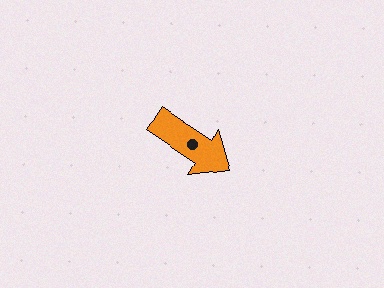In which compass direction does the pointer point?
Southeast.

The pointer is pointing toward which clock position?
Roughly 4 o'clock.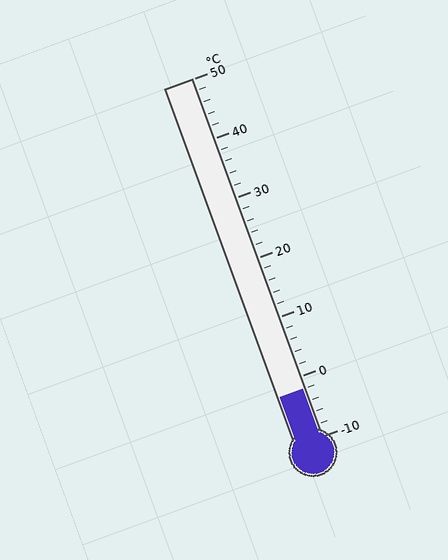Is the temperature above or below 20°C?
The temperature is below 20°C.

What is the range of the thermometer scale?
The thermometer scale ranges from -10°C to 50°C.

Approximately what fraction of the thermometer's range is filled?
The thermometer is filled to approximately 15% of its range.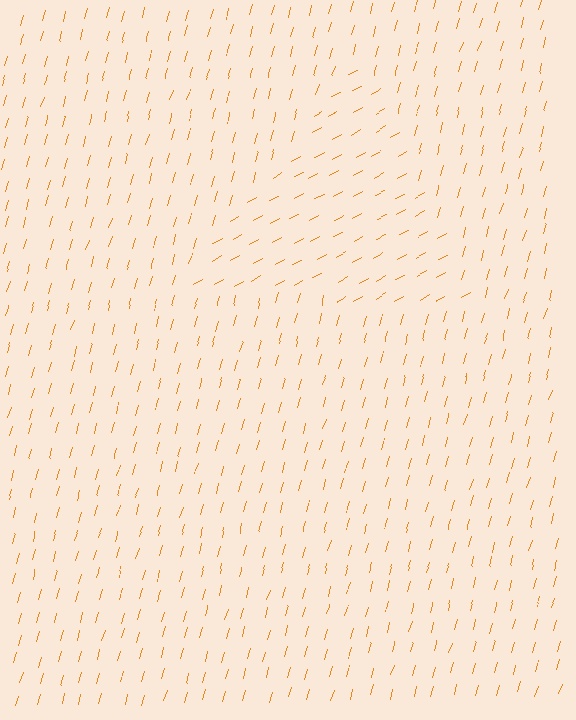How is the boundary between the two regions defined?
The boundary is defined purely by a change in line orientation (approximately 45 degrees difference). All lines are the same color and thickness.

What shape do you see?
I see a triangle.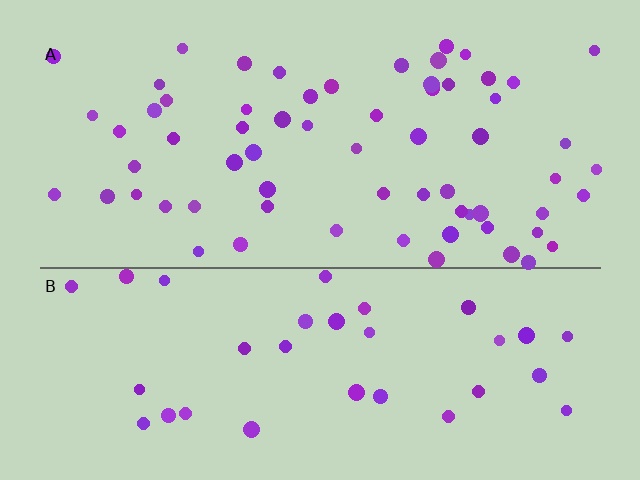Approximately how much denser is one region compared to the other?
Approximately 1.9× — region A over region B.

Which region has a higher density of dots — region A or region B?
A (the top).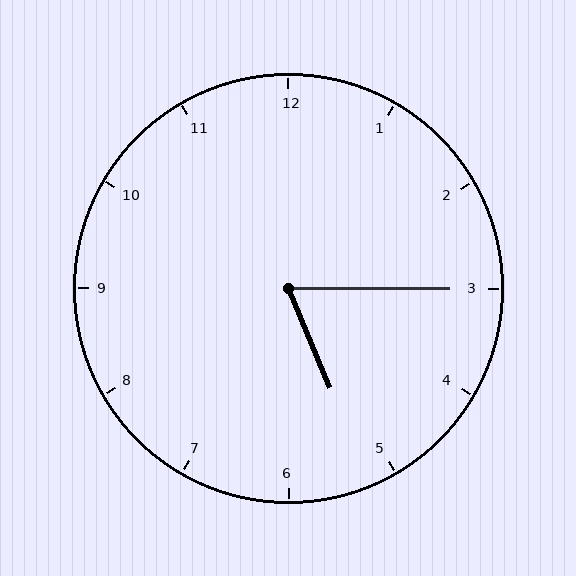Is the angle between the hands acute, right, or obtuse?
It is acute.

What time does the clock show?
5:15.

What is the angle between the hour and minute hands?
Approximately 68 degrees.